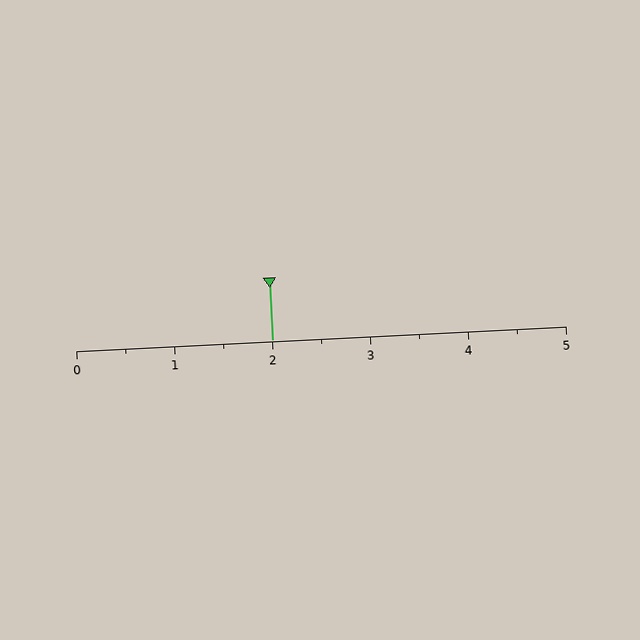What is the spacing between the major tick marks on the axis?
The major ticks are spaced 1 apart.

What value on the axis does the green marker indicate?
The marker indicates approximately 2.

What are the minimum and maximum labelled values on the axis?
The axis runs from 0 to 5.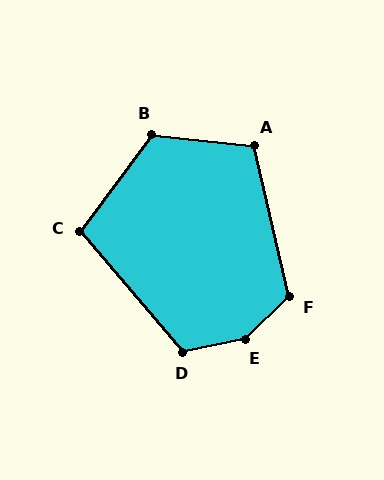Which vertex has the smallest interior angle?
C, at approximately 103 degrees.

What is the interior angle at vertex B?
Approximately 121 degrees (obtuse).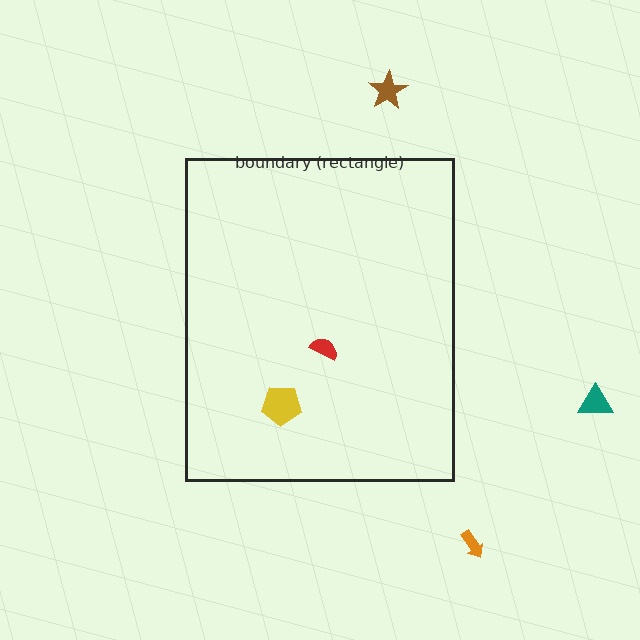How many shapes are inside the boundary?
2 inside, 3 outside.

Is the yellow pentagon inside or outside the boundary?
Inside.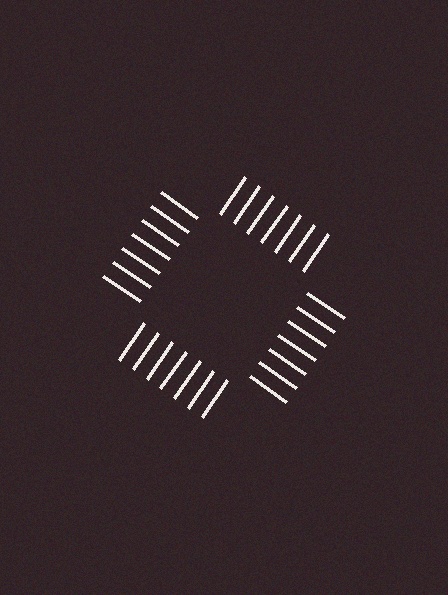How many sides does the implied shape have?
4 sides — the line-ends trace a square.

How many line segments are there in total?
28 — 7 along each of the 4 edges.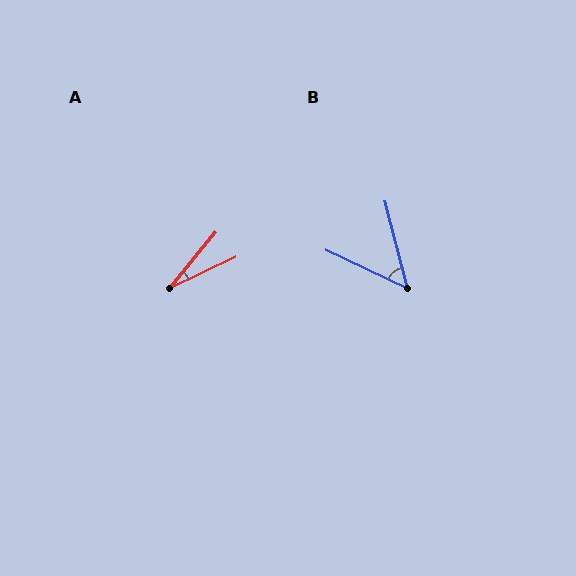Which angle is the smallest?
A, at approximately 25 degrees.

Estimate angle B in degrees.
Approximately 50 degrees.